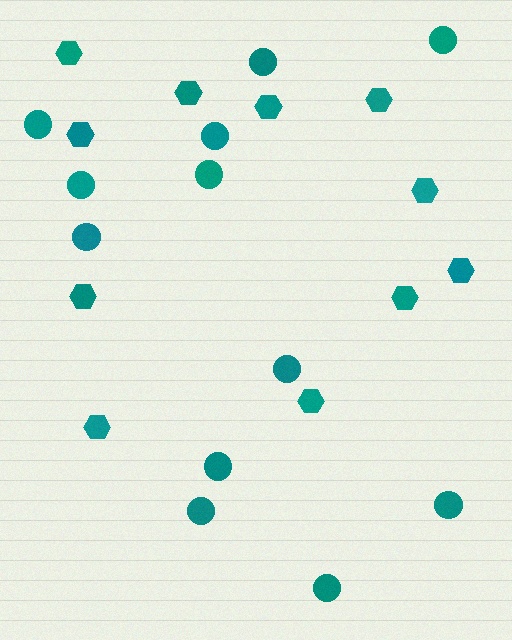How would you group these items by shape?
There are 2 groups: one group of circles (12) and one group of hexagons (11).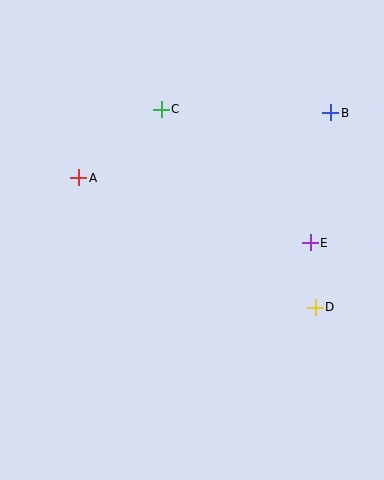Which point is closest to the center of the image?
Point E at (310, 243) is closest to the center.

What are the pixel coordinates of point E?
Point E is at (310, 243).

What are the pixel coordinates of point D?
Point D is at (315, 307).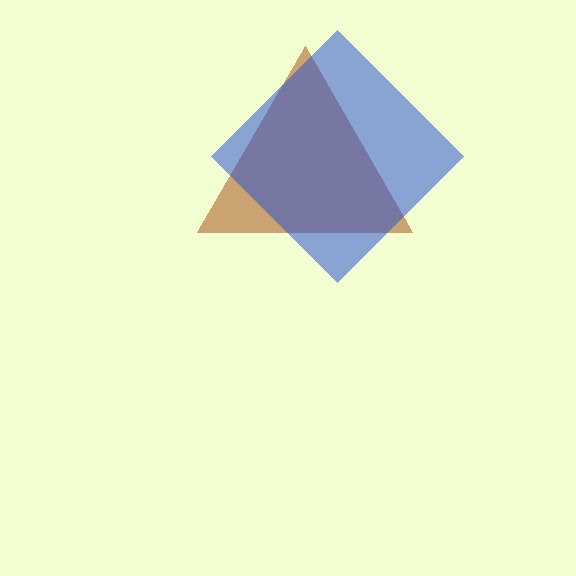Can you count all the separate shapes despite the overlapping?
Yes, there are 2 separate shapes.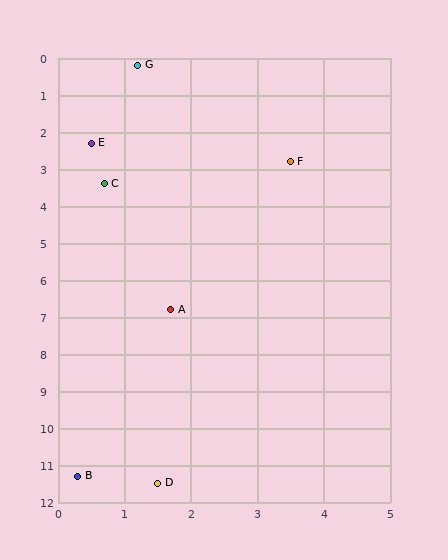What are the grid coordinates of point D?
Point D is at approximately (1.5, 11.5).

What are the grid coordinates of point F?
Point F is at approximately (3.5, 2.8).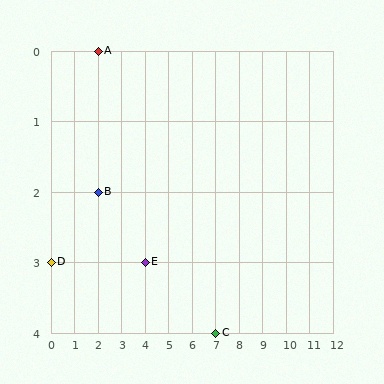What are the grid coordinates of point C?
Point C is at grid coordinates (7, 4).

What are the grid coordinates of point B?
Point B is at grid coordinates (2, 2).